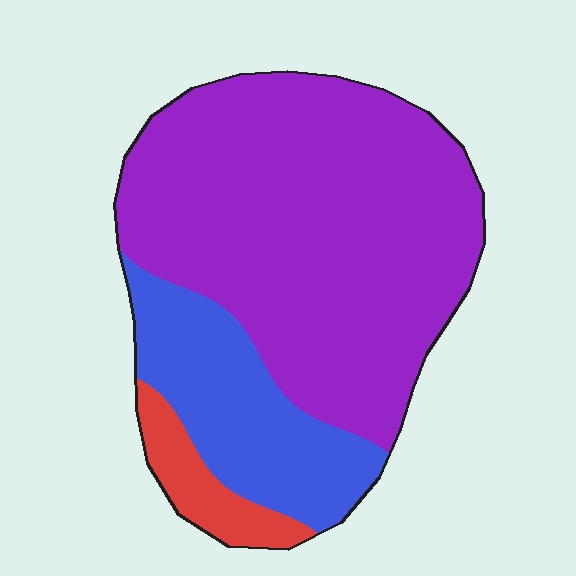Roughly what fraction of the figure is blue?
Blue covers 23% of the figure.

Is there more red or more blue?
Blue.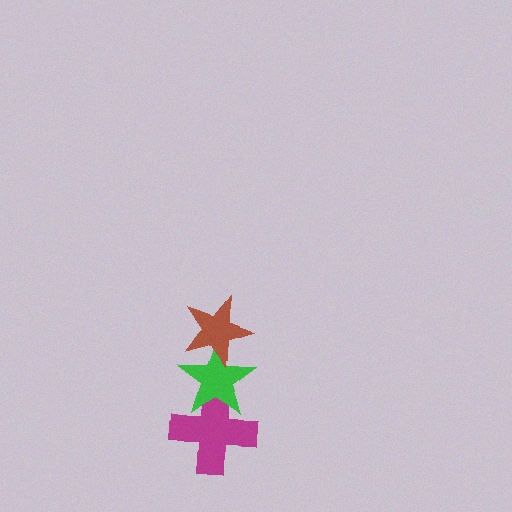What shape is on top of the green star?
The brown star is on top of the green star.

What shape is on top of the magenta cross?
The green star is on top of the magenta cross.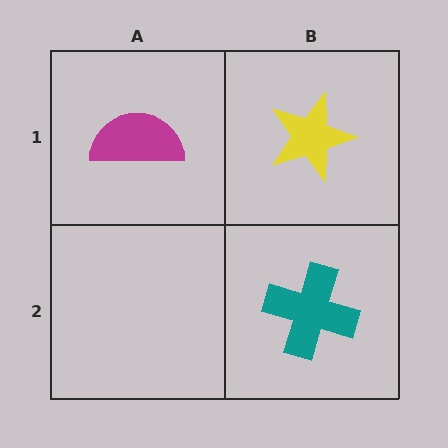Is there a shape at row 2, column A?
No, that cell is empty.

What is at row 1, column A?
A magenta semicircle.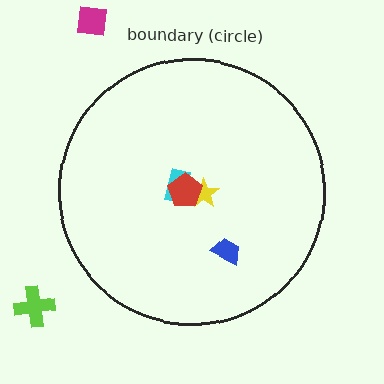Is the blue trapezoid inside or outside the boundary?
Inside.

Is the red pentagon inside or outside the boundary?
Inside.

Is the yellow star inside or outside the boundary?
Inside.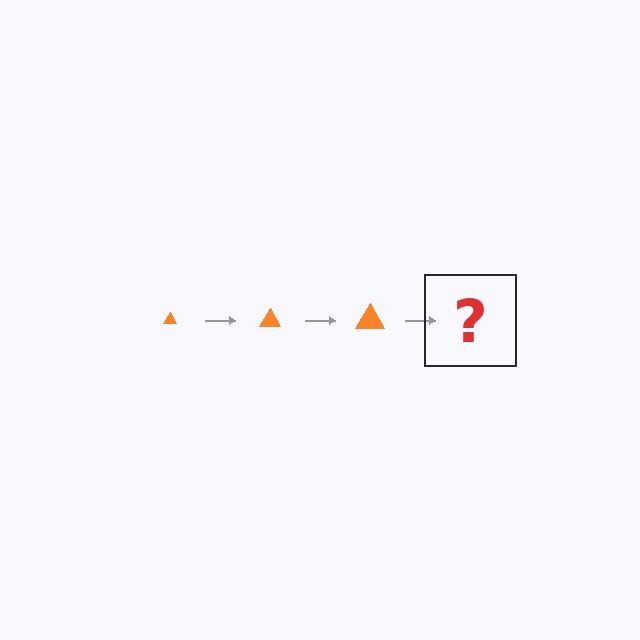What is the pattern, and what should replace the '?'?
The pattern is that the triangle gets progressively larger each step. The '?' should be an orange triangle, larger than the previous one.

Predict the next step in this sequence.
The next step is an orange triangle, larger than the previous one.